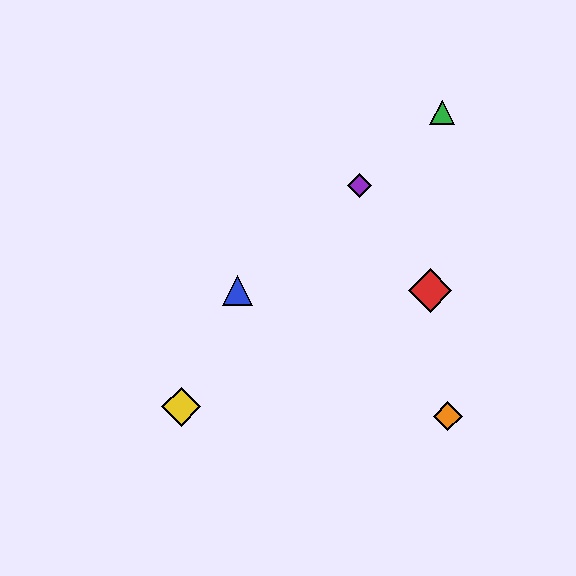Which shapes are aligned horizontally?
The red diamond, the blue triangle are aligned horizontally.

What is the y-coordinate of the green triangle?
The green triangle is at y≈112.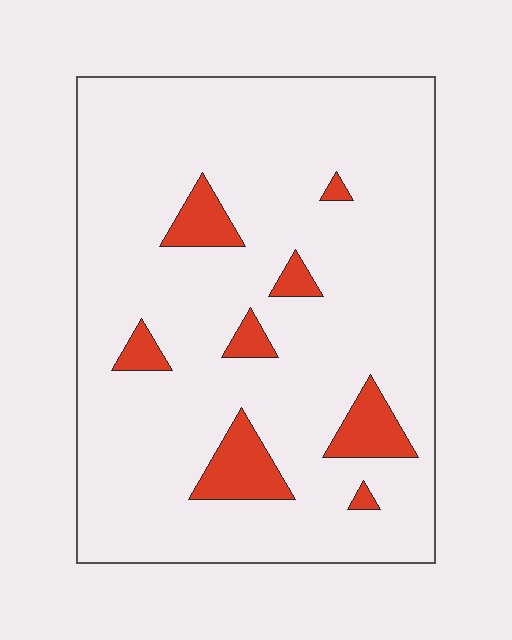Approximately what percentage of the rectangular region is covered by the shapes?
Approximately 10%.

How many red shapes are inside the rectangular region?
8.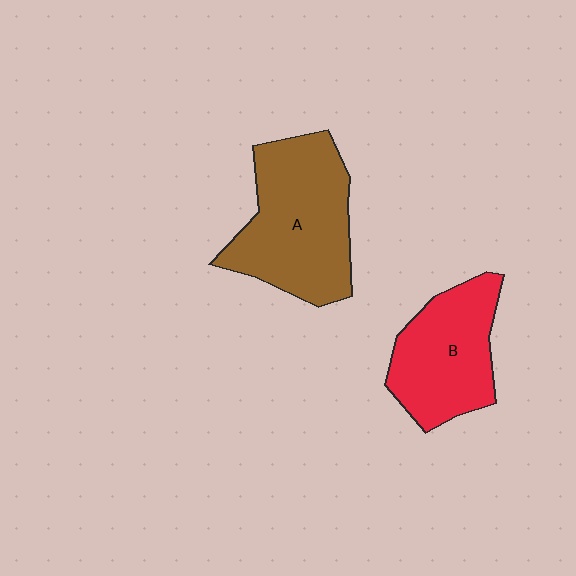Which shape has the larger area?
Shape A (brown).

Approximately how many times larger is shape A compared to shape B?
Approximately 1.3 times.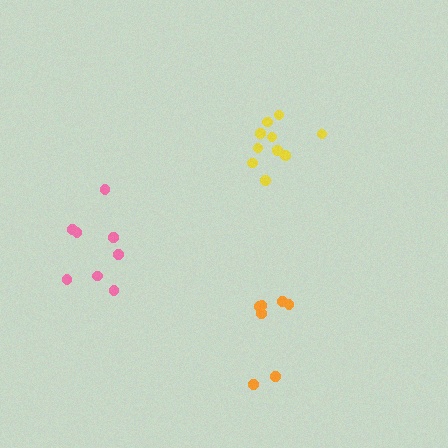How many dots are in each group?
Group 1: 10 dots, Group 2: 8 dots, Group 3: 7 dots (25 total).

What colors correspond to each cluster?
The clusters are colored: yellow, pink, orange.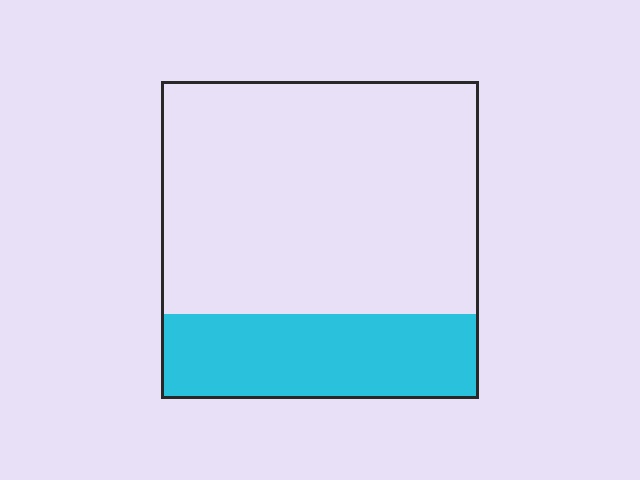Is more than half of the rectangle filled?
No.